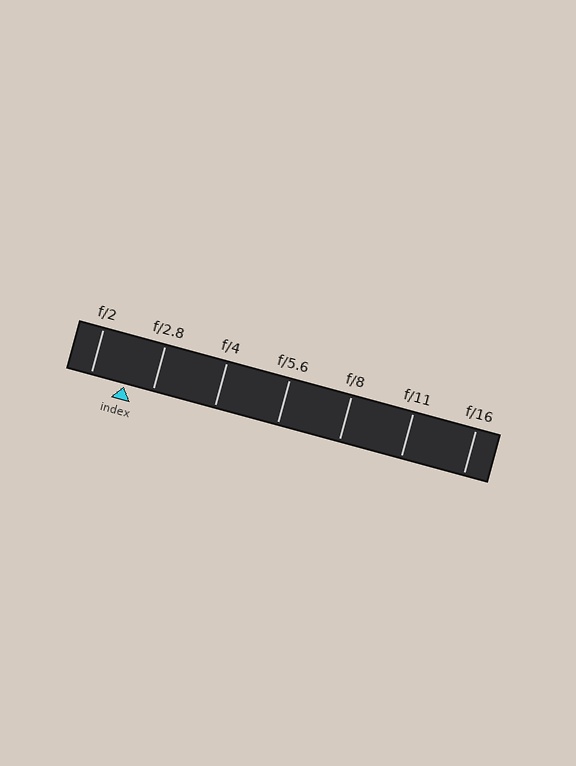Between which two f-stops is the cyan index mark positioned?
The index mark is between f/2 and f/2.8.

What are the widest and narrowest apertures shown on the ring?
The widest aperture shown is f/2 and the narrowest is f/16.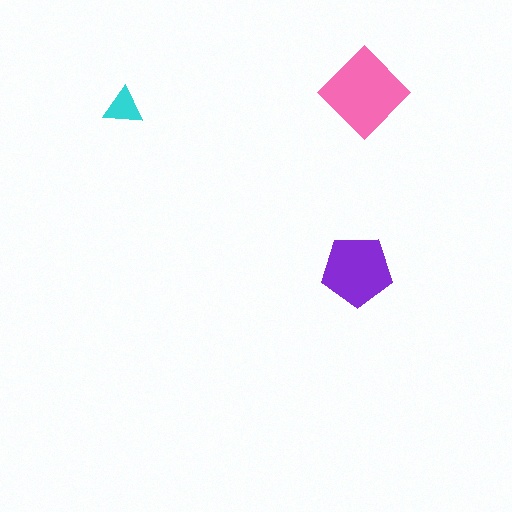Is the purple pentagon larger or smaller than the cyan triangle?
Larger.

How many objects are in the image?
There are 3 objects in the image.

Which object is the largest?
The pink diamond.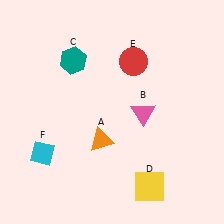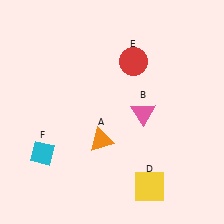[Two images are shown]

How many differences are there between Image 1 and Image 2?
There is 1 difference between the two images.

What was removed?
The teal hexagon (C) was removed in Image 2.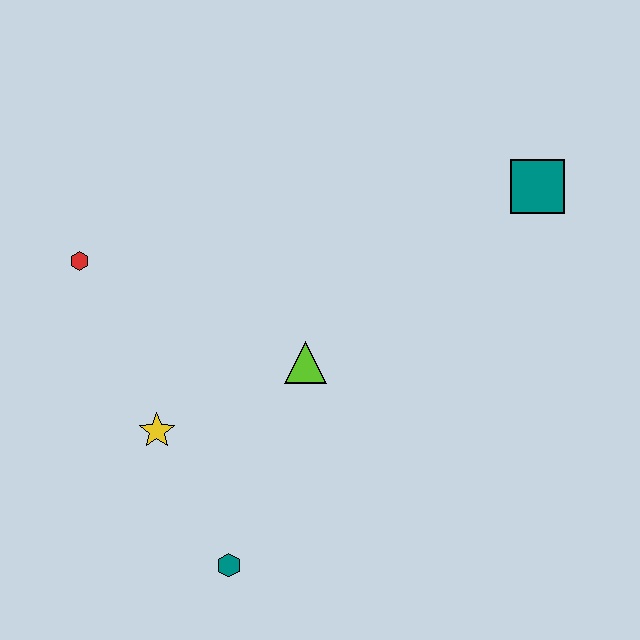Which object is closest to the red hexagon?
The yellow star is closest to the red hexagon.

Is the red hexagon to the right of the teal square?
No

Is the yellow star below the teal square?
Yes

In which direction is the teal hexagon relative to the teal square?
The teal hexagon is below the teal square.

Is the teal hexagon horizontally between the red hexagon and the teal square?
Yes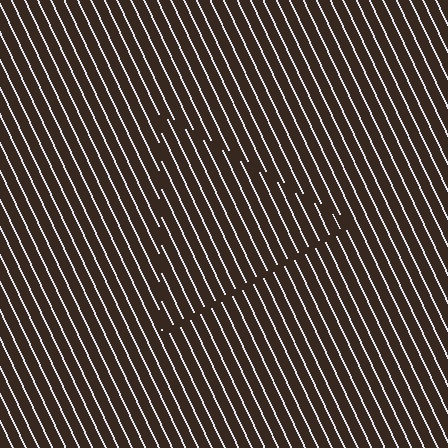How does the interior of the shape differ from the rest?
The interior of the shape contains the same grating, shifted by half a period — the contour is defined by the phase discontinuity where line-ends from the inner and outer gratings abut.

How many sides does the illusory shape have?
3 sides — the line-ends trace a triangle.